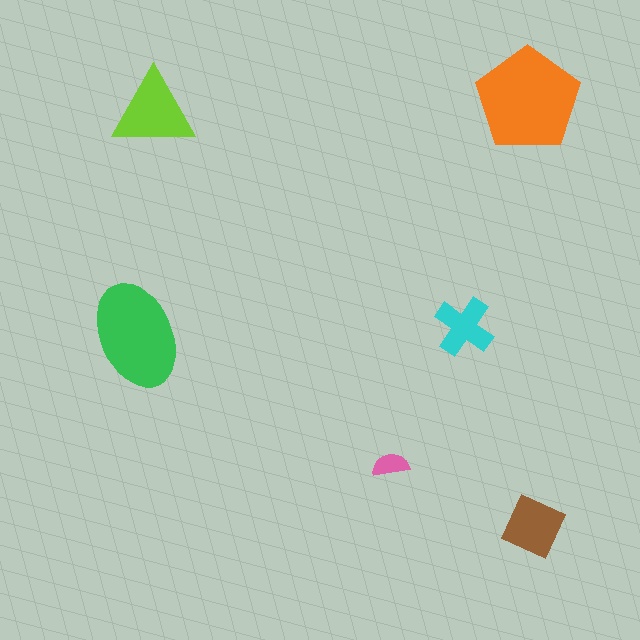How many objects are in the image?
There are 6 objects in the image.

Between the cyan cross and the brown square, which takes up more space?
The brown square.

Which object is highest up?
The orange pentagon is topmost.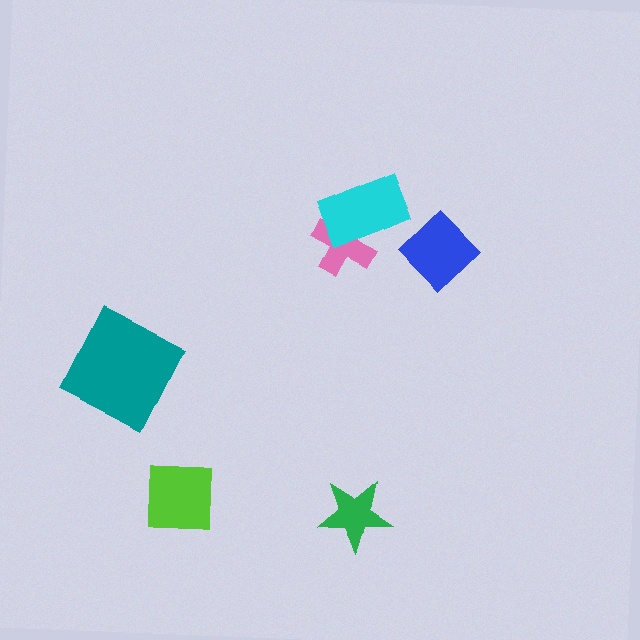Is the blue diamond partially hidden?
No, no other shape covers it.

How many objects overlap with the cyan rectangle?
1 object overlaps with the cyan rectangle.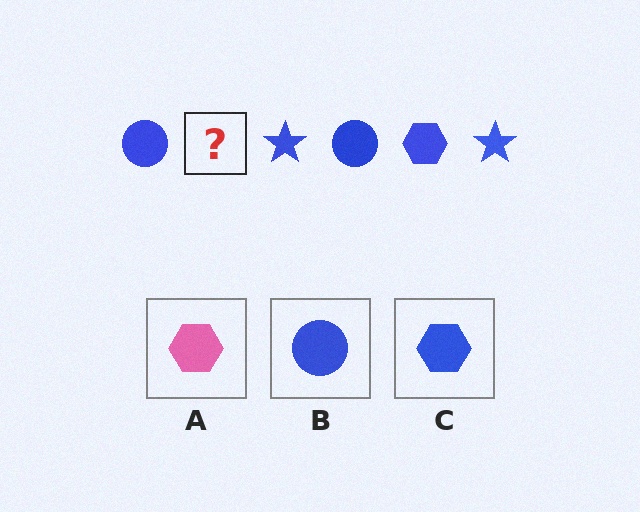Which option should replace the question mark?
Option C.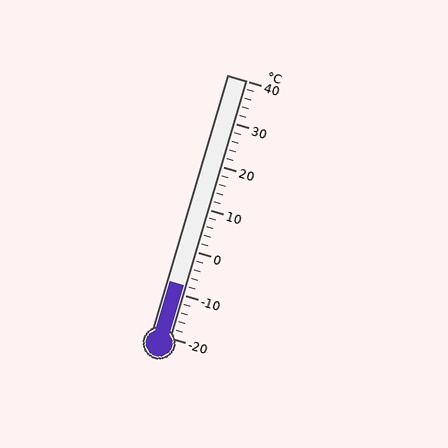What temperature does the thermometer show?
The thermometer shows approximately -8°C.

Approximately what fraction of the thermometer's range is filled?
The thermometer is filled to approximately 20% of its range.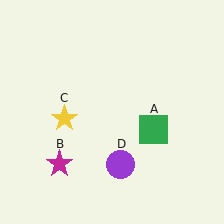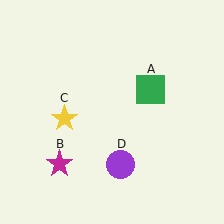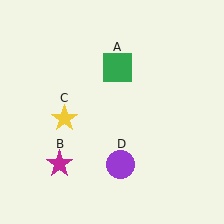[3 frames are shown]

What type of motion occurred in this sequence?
The green square (object A) rotated counterclockwise around the center of the scene.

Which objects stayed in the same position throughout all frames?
Magenta star (object B) and yellow star (object C) and purple circle (object D) remained stationary.